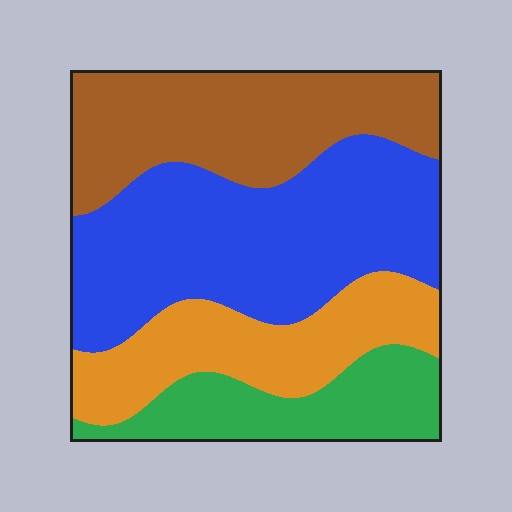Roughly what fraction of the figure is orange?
Orange takes up about one fifth (1/5) of the figure.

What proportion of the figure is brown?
Brown covers around 25% of the figure.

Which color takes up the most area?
Blue, at roughly 40%.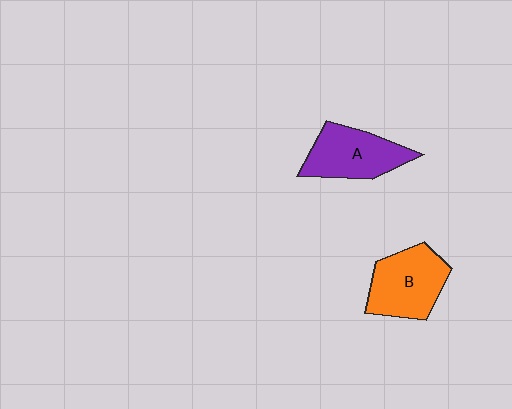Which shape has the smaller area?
Shape A (purple).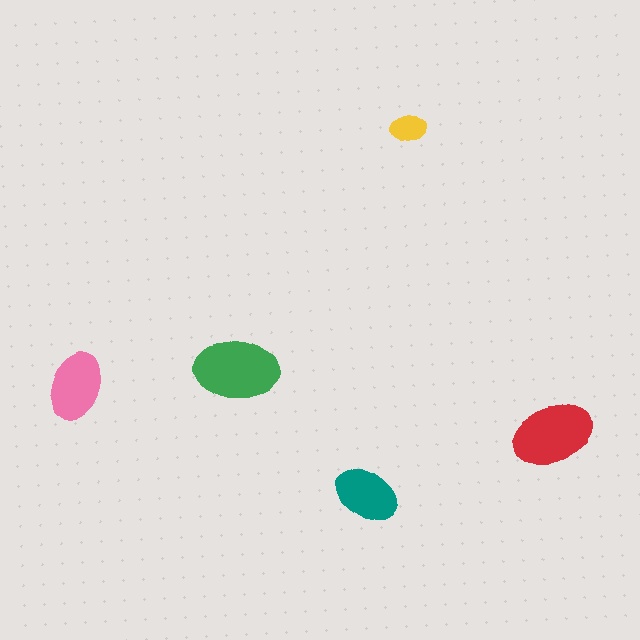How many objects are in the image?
There are 5 objects in the image.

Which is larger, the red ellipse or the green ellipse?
The green one.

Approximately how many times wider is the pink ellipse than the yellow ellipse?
About 2 times wider.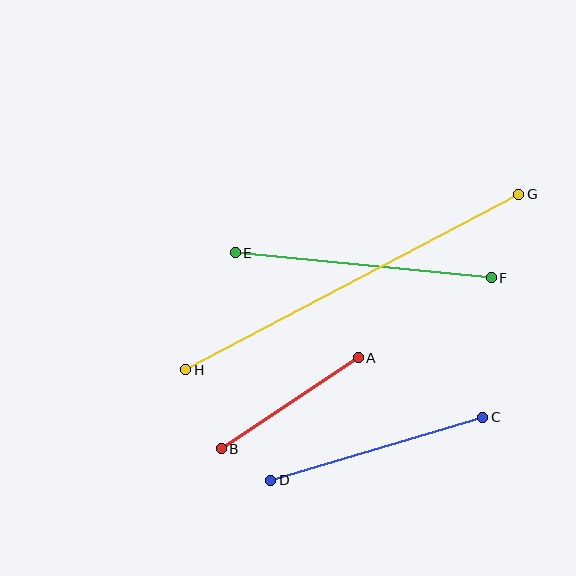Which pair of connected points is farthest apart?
Points G and H are farthest apart.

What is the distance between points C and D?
The distance is approximately 221 pixels.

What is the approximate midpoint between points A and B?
The midpoint is at approximately (290, 403) pixels.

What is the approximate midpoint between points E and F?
The midpoint is at approximately (363, 265) pixels.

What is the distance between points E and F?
The distance is approximately 257 pixels.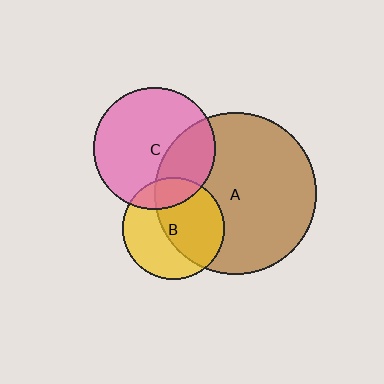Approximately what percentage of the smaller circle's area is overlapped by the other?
Approximately 55%.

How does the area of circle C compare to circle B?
Approximately 1.4 times.